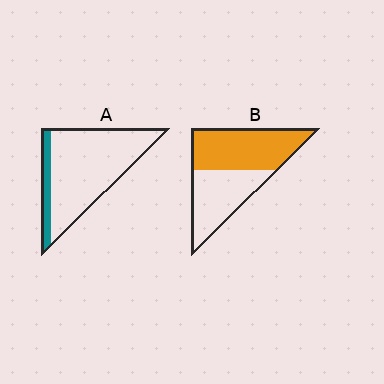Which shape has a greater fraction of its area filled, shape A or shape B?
Shape B.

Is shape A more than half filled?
No.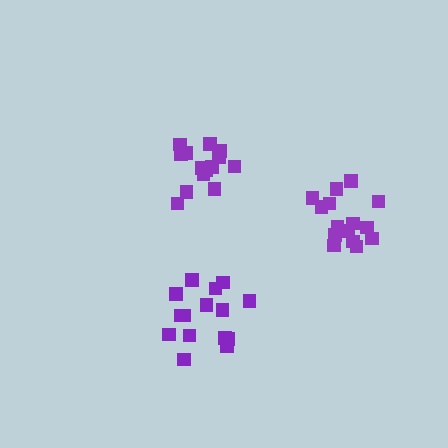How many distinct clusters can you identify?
There are 3 distinct clusters.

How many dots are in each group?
Group 1: 14 dots, Group 2: 15 dots, Group 3: 15 dots (44 total).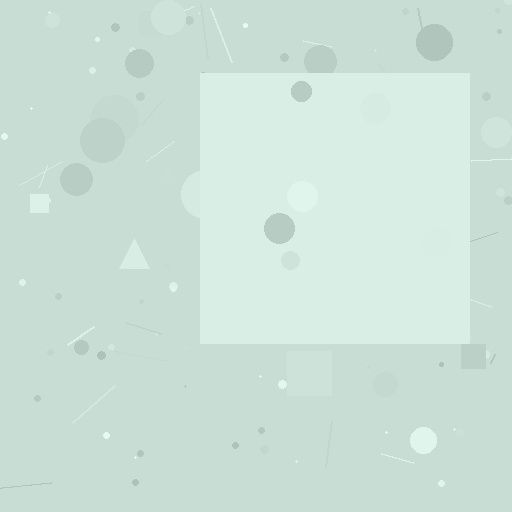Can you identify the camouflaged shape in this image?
The camouflaged shape is a square.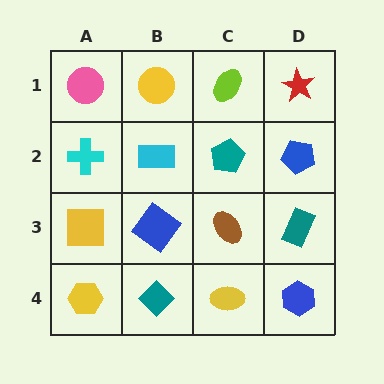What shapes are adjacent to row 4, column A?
A yellow square (row 3, column A), a teal diamond (row 4, column B).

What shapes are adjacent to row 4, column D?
A teal rectangle (row 3, column D), a yellow ellipse (row 4, column C).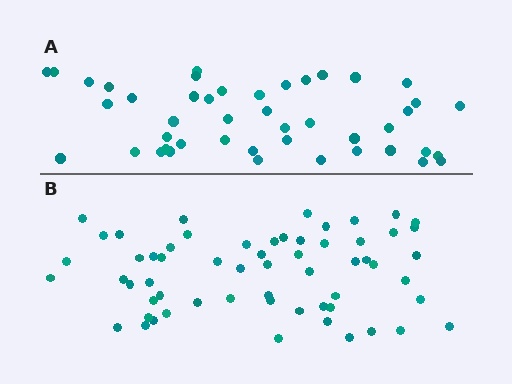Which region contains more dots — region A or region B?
Region B (the bottom region) has more dots.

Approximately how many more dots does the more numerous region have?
Region B has approximately 15 more dots than region A.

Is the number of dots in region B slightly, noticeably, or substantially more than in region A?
Region B has noticeably more, but not dramatically so. The ratio is roughly 1.3 to 1.